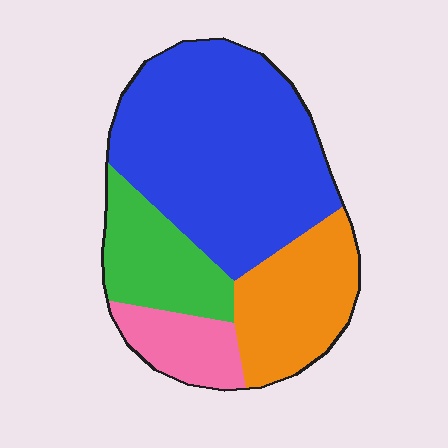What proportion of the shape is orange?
Orange covers about 20% of the shape.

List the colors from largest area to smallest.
From largest to smallest: blue, orange, green, pink.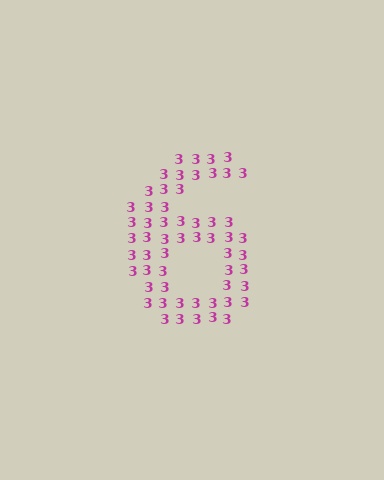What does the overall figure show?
The overall figure shows the digit 6.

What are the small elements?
The small elements are digit 3's.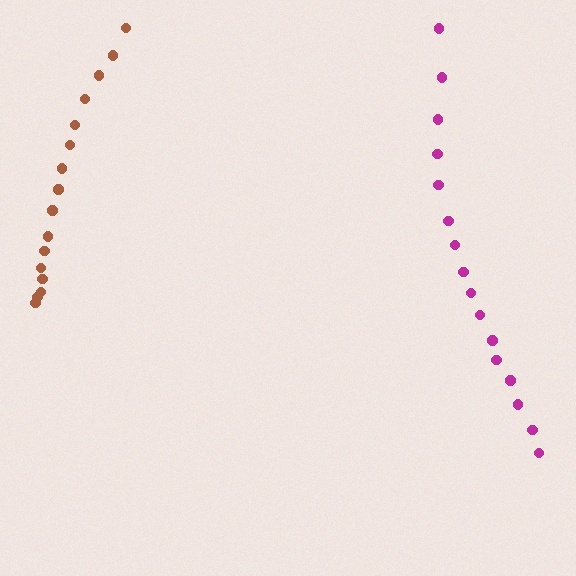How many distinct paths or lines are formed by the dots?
There are 2 distinct paths.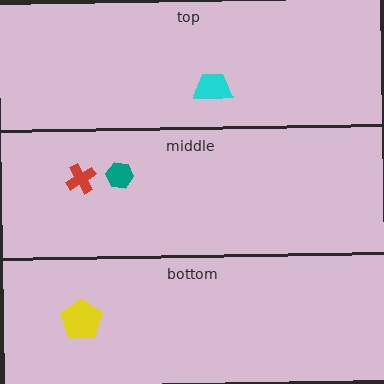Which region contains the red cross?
The middle region.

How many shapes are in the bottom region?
1.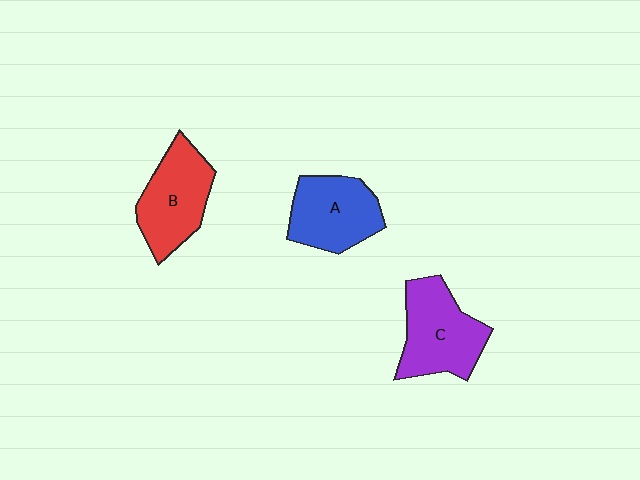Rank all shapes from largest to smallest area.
From largest to smallest: C (purple), B (red), A (blue).